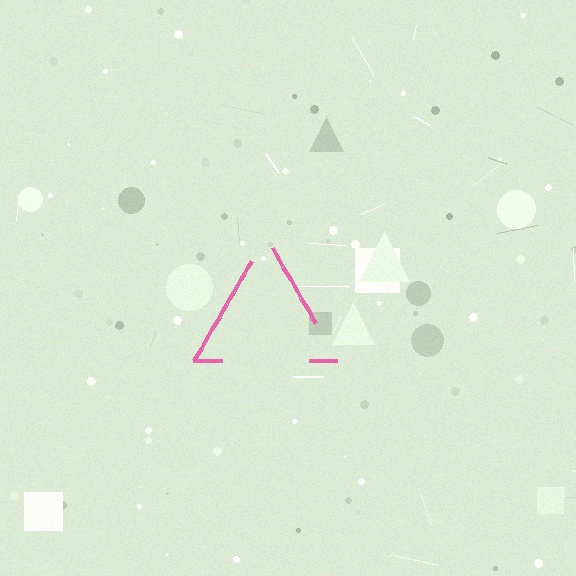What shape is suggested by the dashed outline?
The dashed outline suggests a triangle.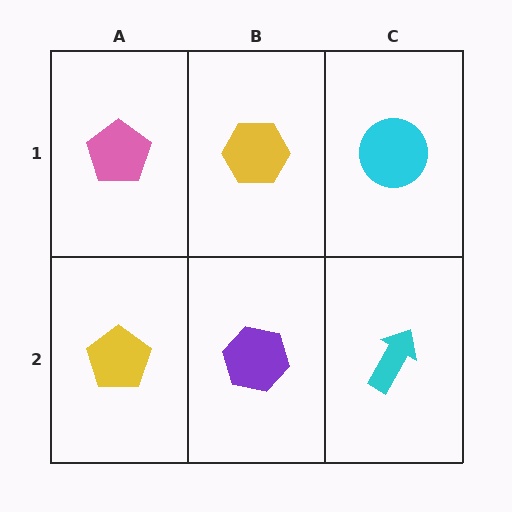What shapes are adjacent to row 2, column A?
A pink pentagon (row 1, column A), a purple hexagon (row 2, column B).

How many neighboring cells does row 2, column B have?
3.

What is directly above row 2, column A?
A pink pentagon.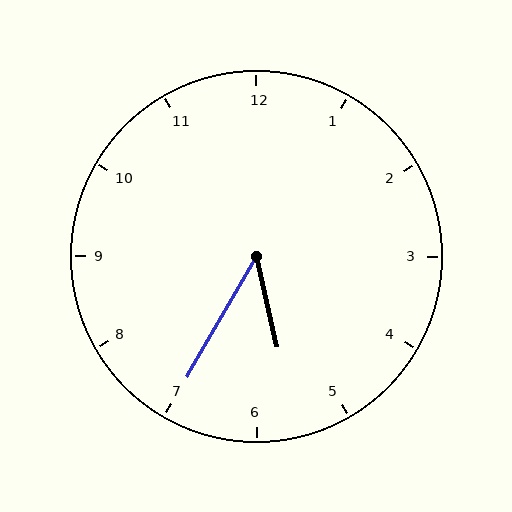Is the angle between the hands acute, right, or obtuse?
It is acute.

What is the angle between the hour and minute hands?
Approximately 42 degrees.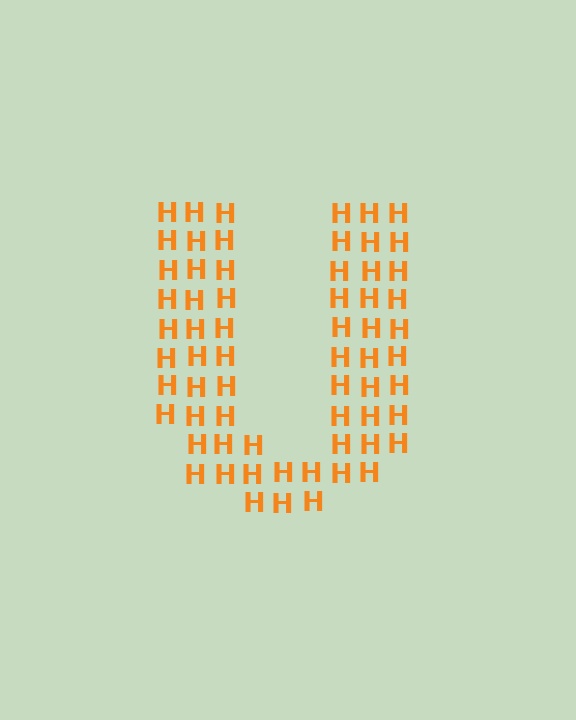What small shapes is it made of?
It is made of small letter H's.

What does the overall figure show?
The overall figure shows the letter U.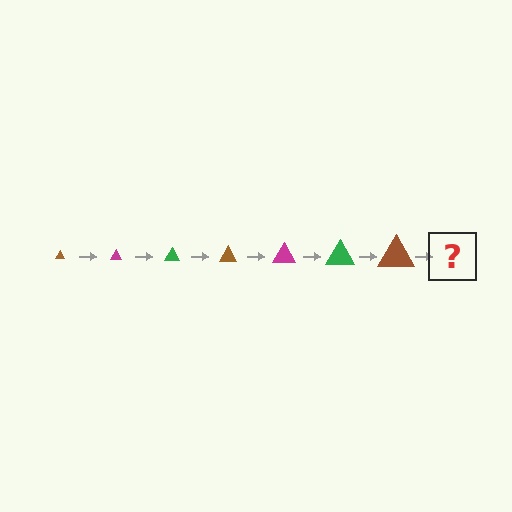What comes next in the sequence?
The next element should be a magenta triangle, larger than the previous one.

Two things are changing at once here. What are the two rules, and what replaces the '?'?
The two rules are that the triangle grows larger each step and the color cycles through brown, magenta, and green. The '?' should be a magenta triangle, larger than the previous one.